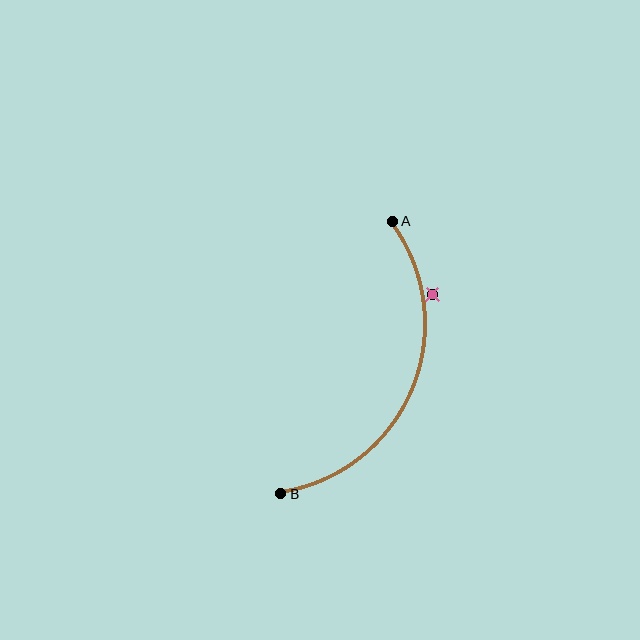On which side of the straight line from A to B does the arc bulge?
The arc bulges to the right of the straight line connecting A and B.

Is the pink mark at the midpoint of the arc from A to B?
No — the pink mark does not lie on the arc at all. It sits slightly outside the curve.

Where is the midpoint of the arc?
The arc midpoint is the point on the curve farthest from the straight line joining A and B. It sits to the right of that line.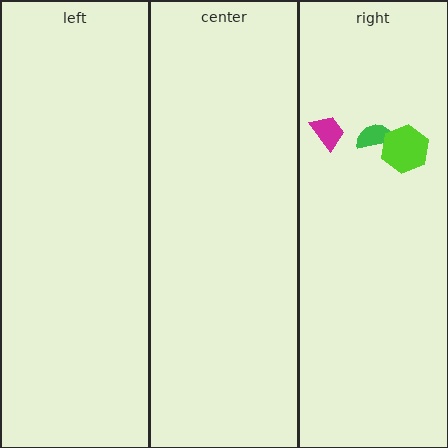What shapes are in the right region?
The green semicircle, the magenta trapezoid, the lime hexagon.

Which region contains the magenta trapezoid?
The right region.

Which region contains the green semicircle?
The right region.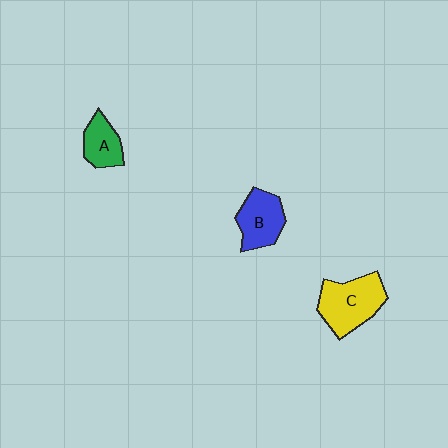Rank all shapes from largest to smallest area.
From largest to smallest: C (yellow), B (blue), A (green).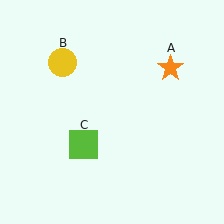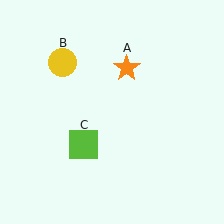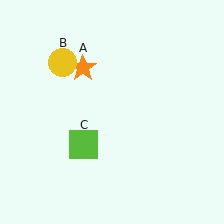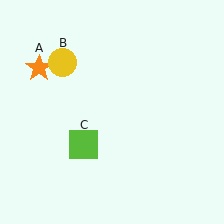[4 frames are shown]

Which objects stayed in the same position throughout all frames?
Yellow circle (object B) and lime square (object C) remained stationary.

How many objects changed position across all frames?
1 object changed position: orange star (object A).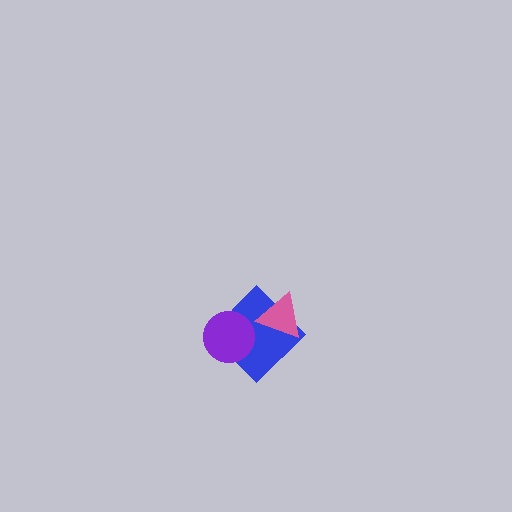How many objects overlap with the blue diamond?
2 objects overlap with the blue diamond.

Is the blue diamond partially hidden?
Yes, it is partially covered by another shape.